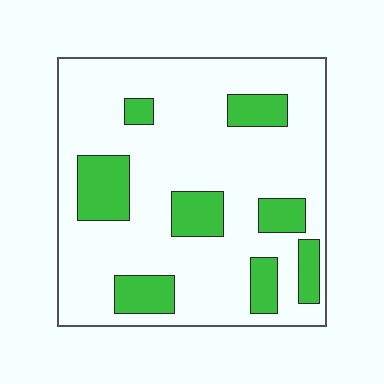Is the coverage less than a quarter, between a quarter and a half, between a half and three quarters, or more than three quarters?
Less than a quarter.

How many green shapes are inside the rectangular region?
8.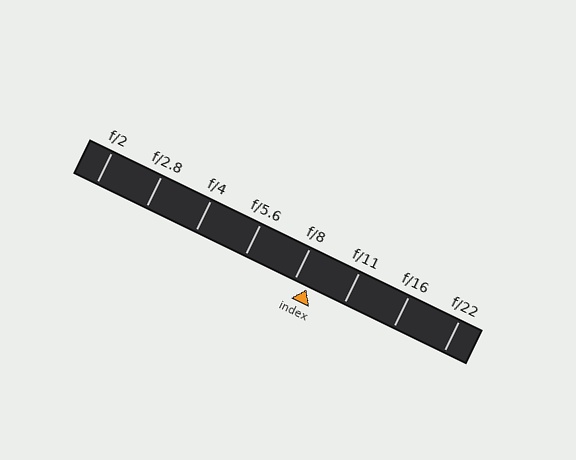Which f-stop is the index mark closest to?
The index mark is closest to f/8.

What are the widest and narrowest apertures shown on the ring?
The widest aperture shown is f/2 and the narrowest is f/22.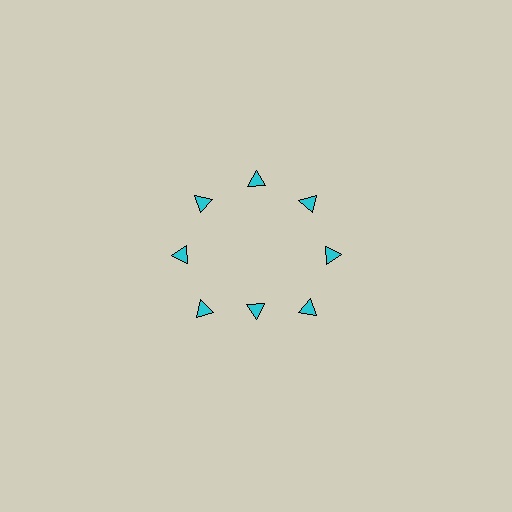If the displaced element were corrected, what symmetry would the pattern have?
It would have 8-fold rotational symmetry — the pattern would map onto itself every 45 degrees.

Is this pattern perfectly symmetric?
No. The 8 cyan triangles are arranged in a ring, but one element near the 6 o'clock position is pulled inward toward the center, breaking the 8-fold rotational symmetry.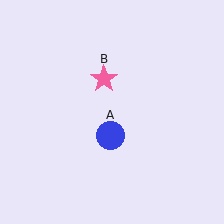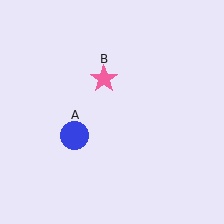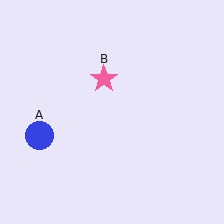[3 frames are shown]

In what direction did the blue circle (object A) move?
The blue circle (object A) moved left.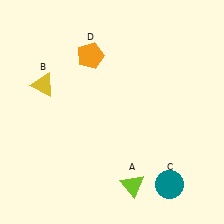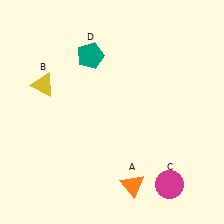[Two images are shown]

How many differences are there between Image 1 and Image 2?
There are 3 differences between the two images.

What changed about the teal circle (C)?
In Image 1, C is teal. In Image 2, it changed to magenta.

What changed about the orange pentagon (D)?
In Image 1, D is orange. In Image 2, it changed to teal.